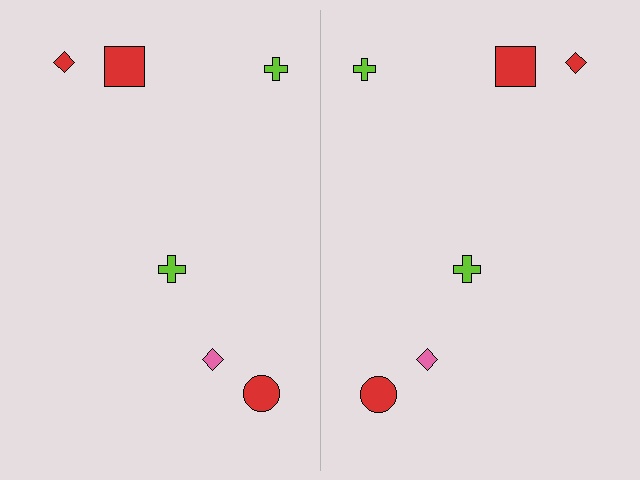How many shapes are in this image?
There are 12 shapes in this image.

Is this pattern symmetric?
Yes, this pattern has bilateral (reflection) symmetry.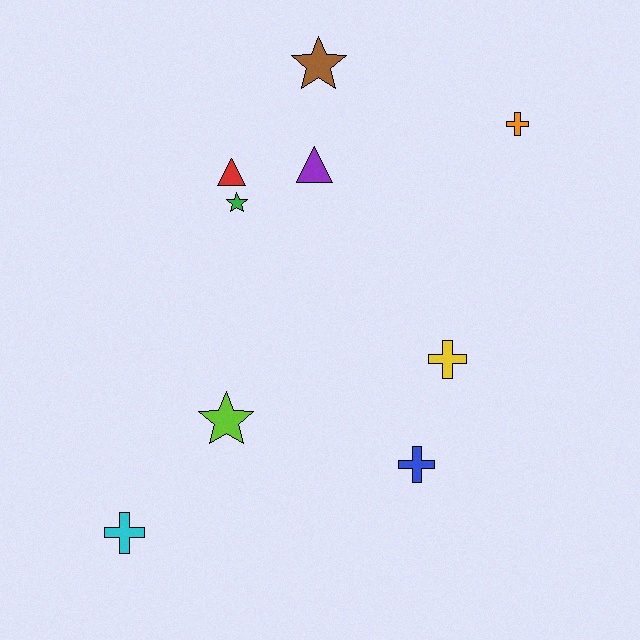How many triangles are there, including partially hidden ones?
There are 2 triangles.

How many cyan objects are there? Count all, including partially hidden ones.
There is 1 cyan object.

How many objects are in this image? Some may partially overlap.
There are 9 objects.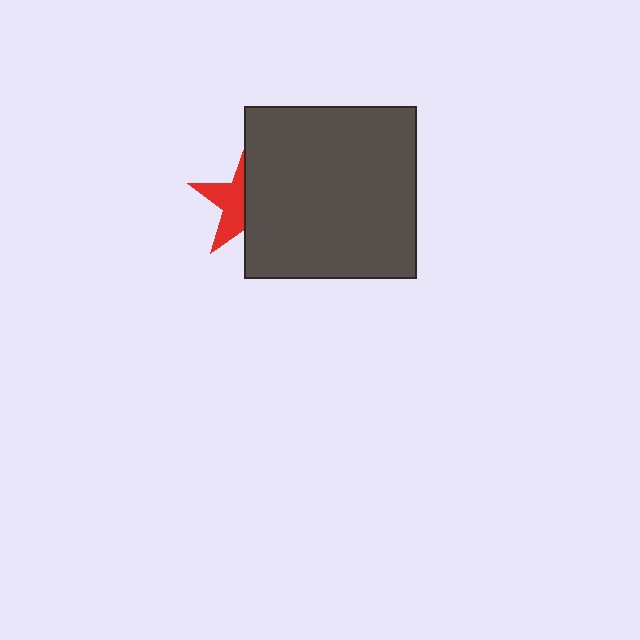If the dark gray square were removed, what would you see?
You would see the complete red star.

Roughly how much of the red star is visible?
A small part of it is visible (roughly 43%).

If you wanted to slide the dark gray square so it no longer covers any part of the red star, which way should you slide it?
Slide it right — that is the most direct way to separate the two shapes.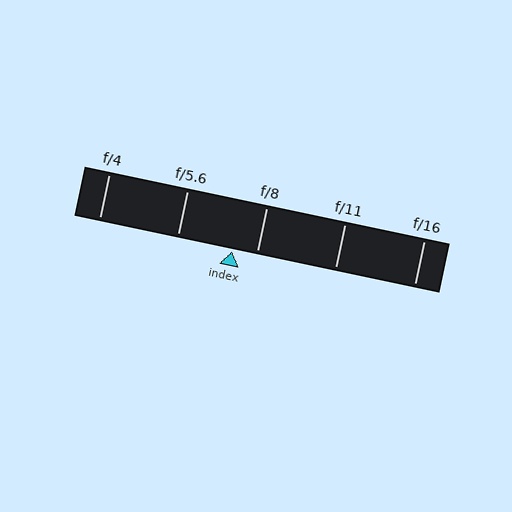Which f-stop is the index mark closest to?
The index mark is closest to f/8.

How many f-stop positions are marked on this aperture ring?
There are 5 f-stop positions marked.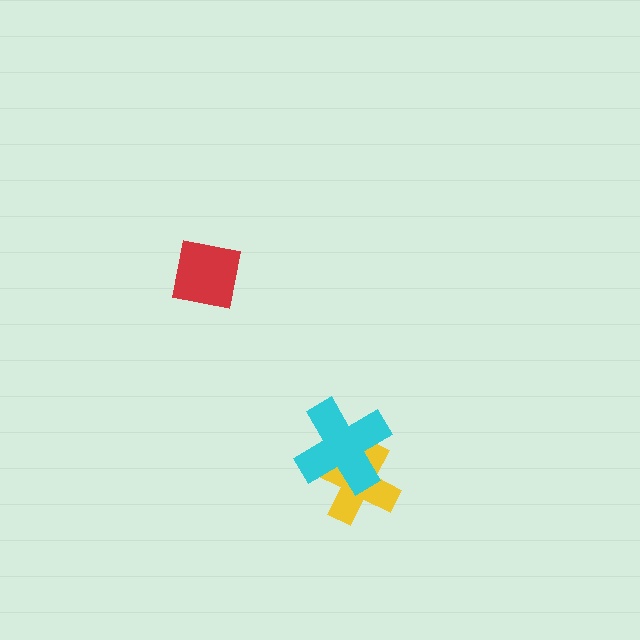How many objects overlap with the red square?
0 objects overlap with the red square.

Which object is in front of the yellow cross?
The cyan cross is in front of the yellow cross.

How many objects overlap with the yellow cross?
1 object overlaps with the yellow cross.